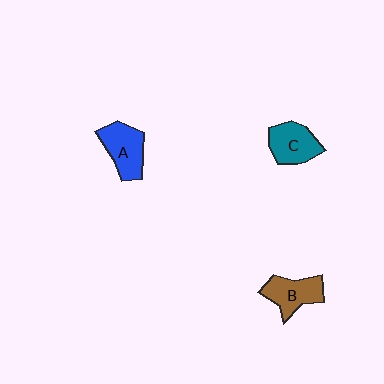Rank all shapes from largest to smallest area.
From largest to smallest: A (blue), C (teal), B (brown).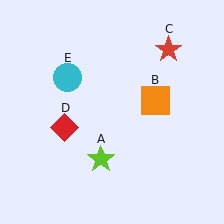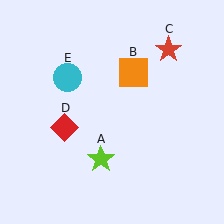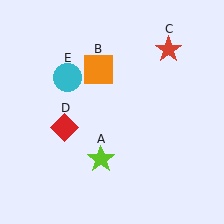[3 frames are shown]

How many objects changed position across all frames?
1 object changed position: orange square (object B).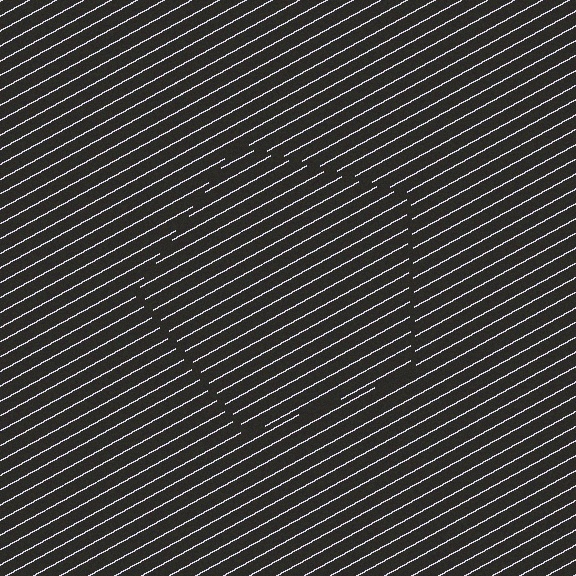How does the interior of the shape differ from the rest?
The interior of the shape contains the same grating, shifted by half a period — the contour is defined by the phase discontinuity where line-ends from the inner and outer gratings abut.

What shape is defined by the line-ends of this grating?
An illusory pentagon. The interior of the shape contains the same grating, shifted by half a period — the contour is defined by the phase discontinuity where line-ends from the inner and outer gratings abut.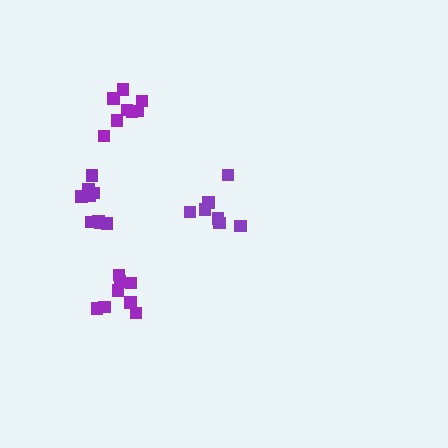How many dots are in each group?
Group 1: 8 dots, Group 2: 8 dots, Group 3: 9 dots, Group 4: 7 dots (32 total).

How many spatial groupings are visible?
There are 4 spatial groupings.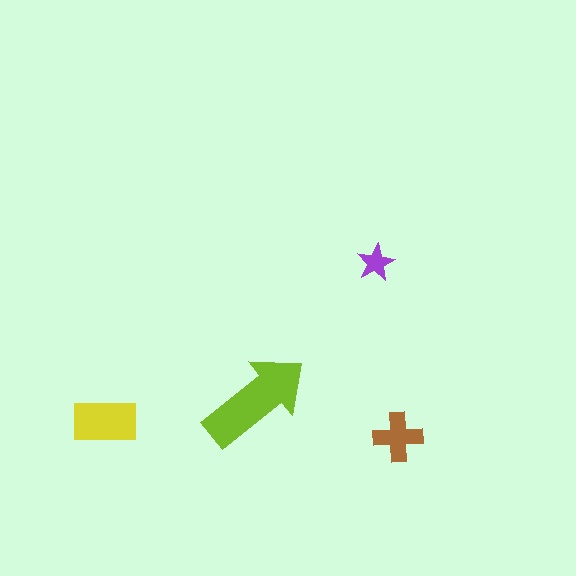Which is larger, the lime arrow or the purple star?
The lime arrow.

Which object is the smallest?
The purple star.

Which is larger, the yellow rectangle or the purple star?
The yellow rectangle.